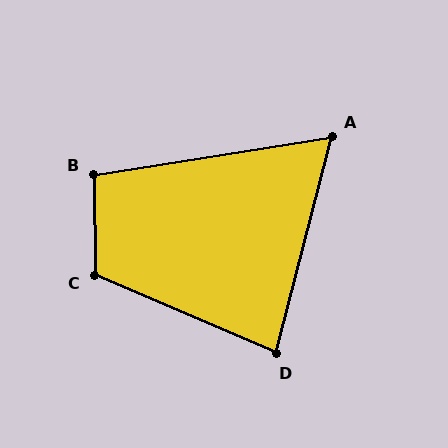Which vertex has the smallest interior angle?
A, at approximately 67 degrees.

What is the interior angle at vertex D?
Approximately 81 degrees (acute).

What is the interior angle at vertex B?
Approximately 99 degrees (obtuse).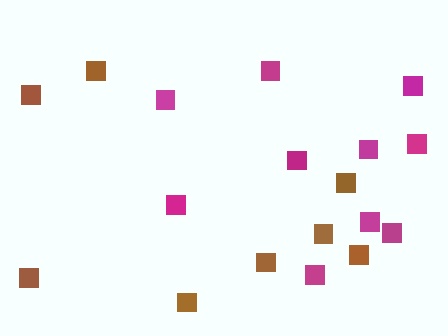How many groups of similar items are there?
There are 2 groups: one group of magenta squares (10) and one group of brown squares (8).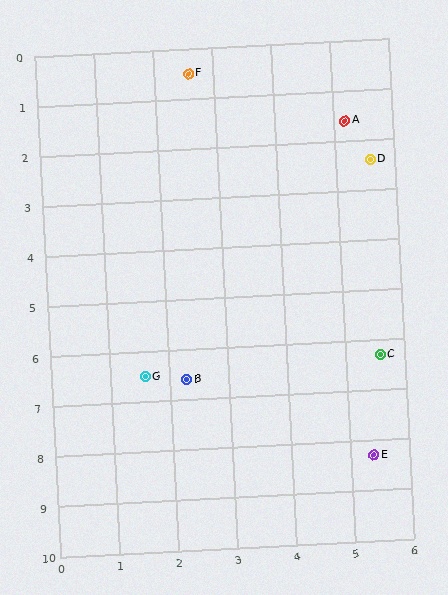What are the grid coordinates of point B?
Point B is at approximately (2.3, 6.6).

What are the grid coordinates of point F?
Point F is at approximately (2.6, 0.5).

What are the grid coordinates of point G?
Point G is at approximately (1.6, 6.5).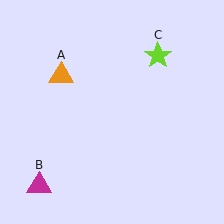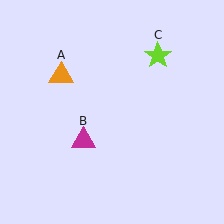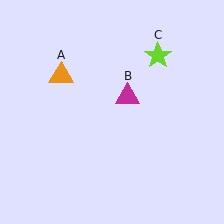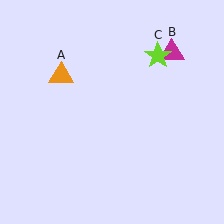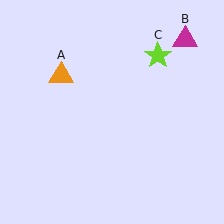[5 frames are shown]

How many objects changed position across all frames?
1 object changed position: magenta triangle (object B).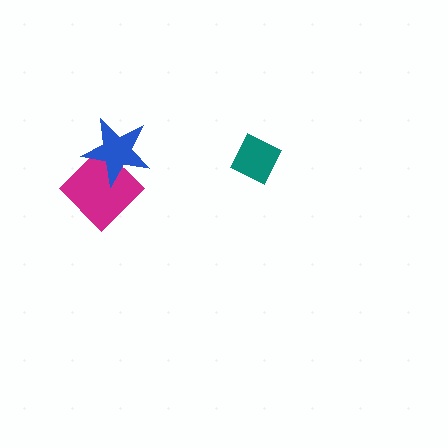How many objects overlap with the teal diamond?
0 objects overlap with the teal diamond.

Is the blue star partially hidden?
No, no other shape covers it.